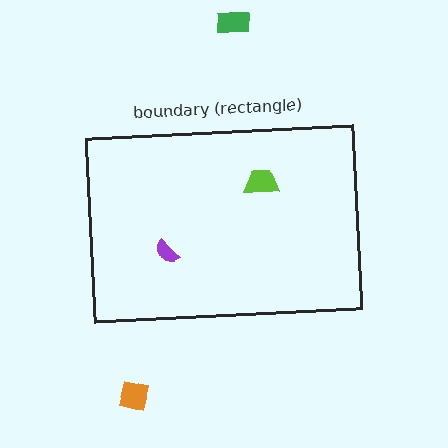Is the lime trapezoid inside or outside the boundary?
Inside.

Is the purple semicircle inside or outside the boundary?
Inside.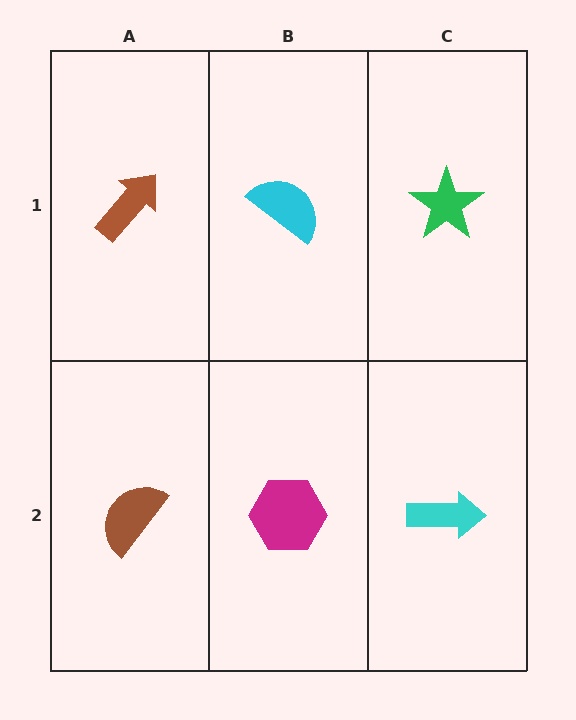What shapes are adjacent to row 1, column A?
A brown semicircle (row 2, column A), a cyan semicircle (row 1, column B).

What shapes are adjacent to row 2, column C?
A green star (row 1, column C), a magenta hexagon (row 2, column B).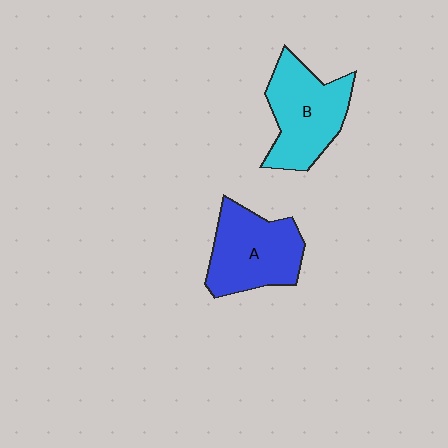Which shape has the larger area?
Shape B (cyan).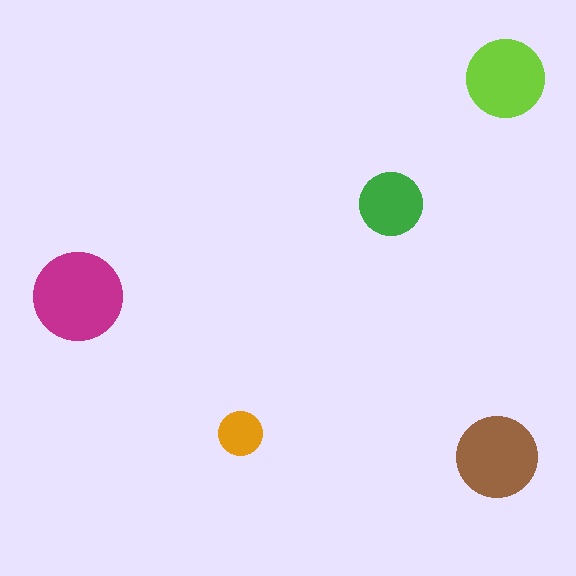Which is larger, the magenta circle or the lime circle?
The magenta one.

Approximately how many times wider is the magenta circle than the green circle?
About 1.5 times wider.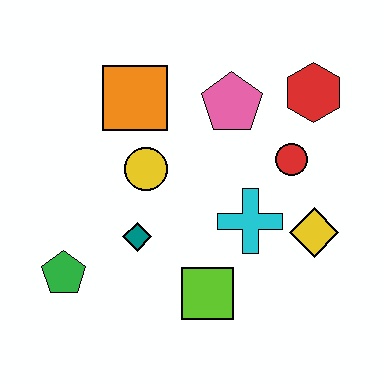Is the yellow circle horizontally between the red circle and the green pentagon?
Yes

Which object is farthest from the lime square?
The red hexagon is farthest from the lime square.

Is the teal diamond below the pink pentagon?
Yes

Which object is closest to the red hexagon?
The red circle is closest to the red hexagon.